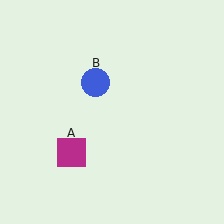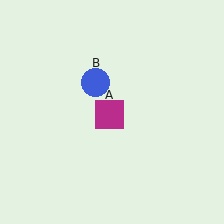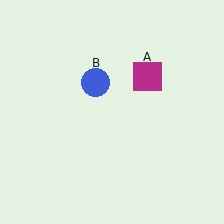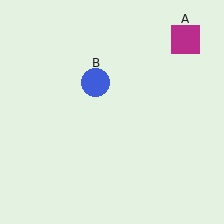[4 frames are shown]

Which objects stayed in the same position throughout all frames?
Blue circle (object B) remained stationary.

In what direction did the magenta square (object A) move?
The magenta square (object A) moved up and to the right.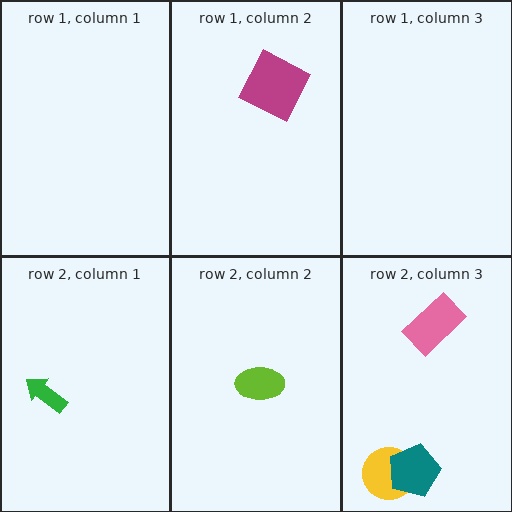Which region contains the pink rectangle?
The row 2, column 3 region.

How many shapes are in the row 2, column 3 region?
3.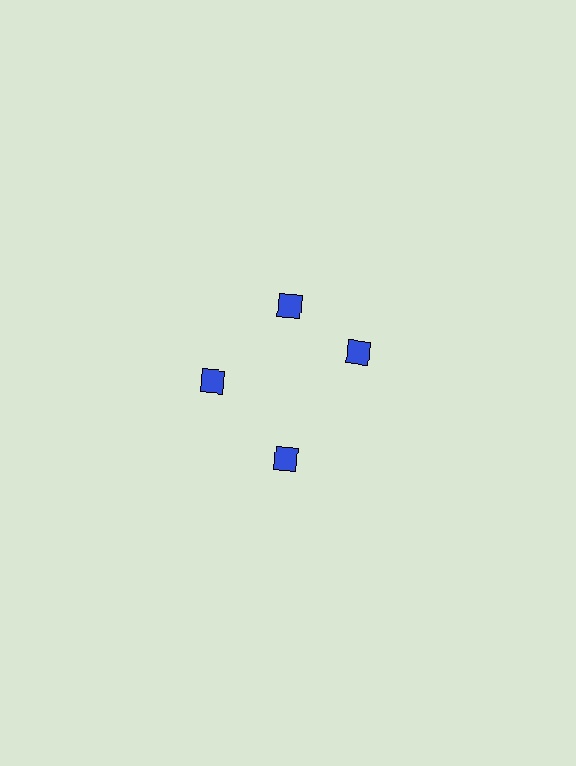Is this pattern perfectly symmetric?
No. The 4 blue diamonds are arranged in a ring, but one element near the 3 o'clock position is rotated out of alignment along the ring, breaking the 4-fold rotational symmetry.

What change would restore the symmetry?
The symmetry would be restored by rotating it back into even spacing with its neighbors so that all 4 diamonds sit at equal angles and equal distance from the center.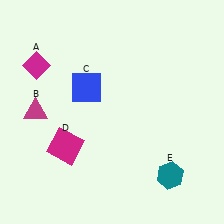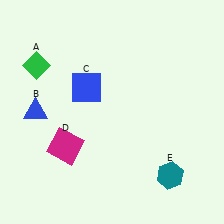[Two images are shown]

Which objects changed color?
A changed from magenta to green. B changed from magenta to blue.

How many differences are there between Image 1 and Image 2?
There are 2 differences between the two images.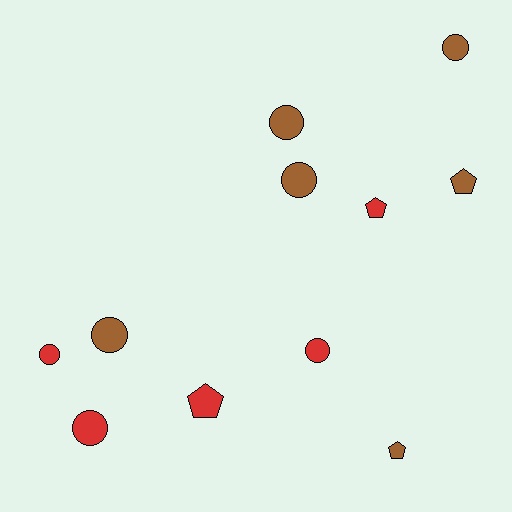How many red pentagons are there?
There are 2 red pentagons.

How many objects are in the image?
There are 11 objects.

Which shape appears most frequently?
Circle, with 7 objects.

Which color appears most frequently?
Brown, with 6 objects.